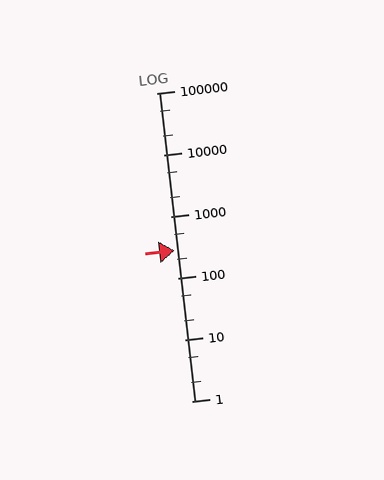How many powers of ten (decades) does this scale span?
The scale spans 5 decades, from 1 to 100000.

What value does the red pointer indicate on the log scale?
The pointer indicates approximately 280.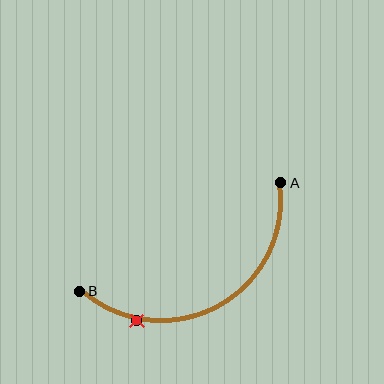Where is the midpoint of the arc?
The arc midpoint is the point on the curve farthest from the straight line joining A and B. It sits below that line.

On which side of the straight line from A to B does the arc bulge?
The arc bulges below the straight line connecting A and B.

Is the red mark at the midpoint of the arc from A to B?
No. The red mark lies on the arc but is closer to endpoint B. The arc midpoint would be at the point on the curve equidistant along the arc from both A and B.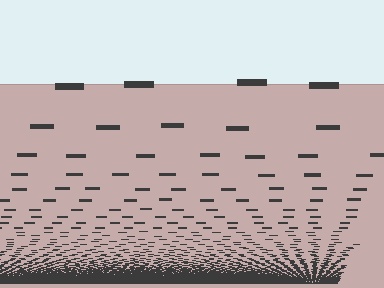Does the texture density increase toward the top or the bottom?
Density increases toward the bottom.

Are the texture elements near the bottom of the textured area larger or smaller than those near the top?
Smaller. The gradient is inverted — elements near the bottom are smaller and denser.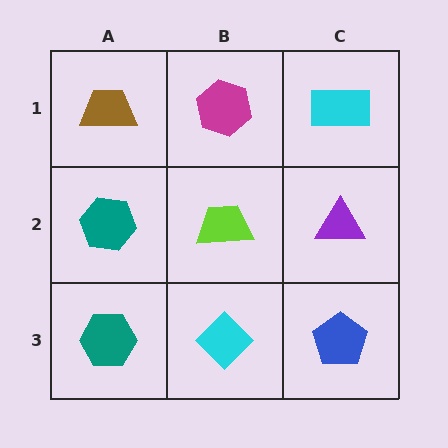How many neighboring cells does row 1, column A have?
2.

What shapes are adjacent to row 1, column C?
A purple triangle (row 2, column C), a magenta hexagon (row 1, column B).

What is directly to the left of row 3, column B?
A teal hexagon.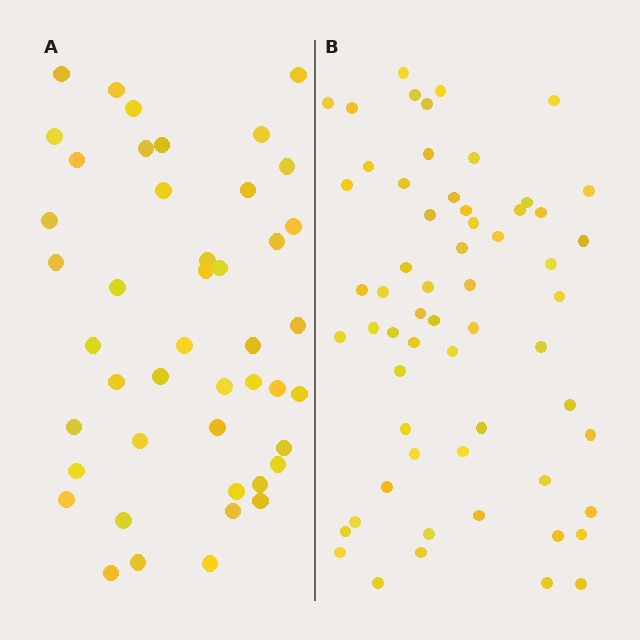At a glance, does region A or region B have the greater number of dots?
Region B (the right region) has more dots.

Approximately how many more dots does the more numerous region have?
Region B has approximately 15 more dots than region A.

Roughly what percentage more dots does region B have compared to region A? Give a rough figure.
About 35% more.